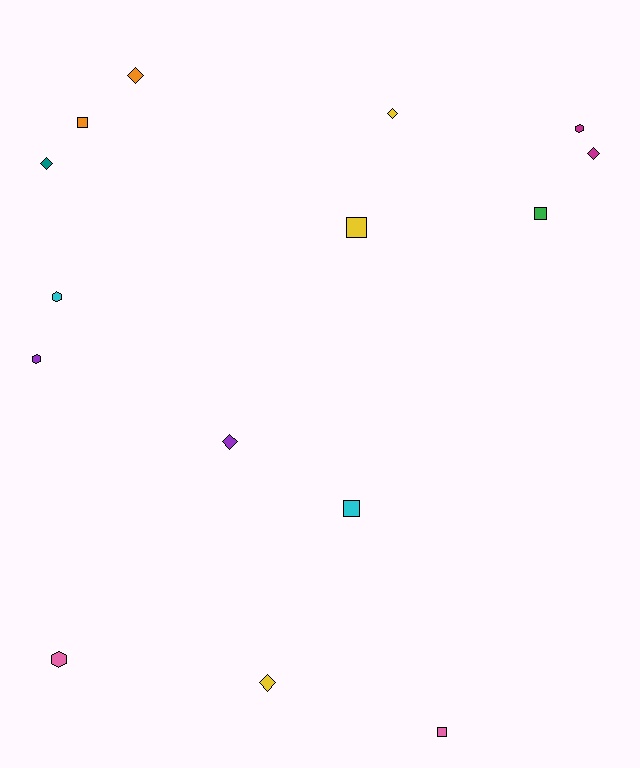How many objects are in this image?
There are 15 objects.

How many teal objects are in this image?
There is 1 teal object.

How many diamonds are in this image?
There are 6 diamonds.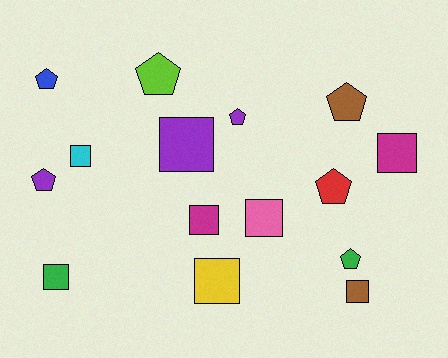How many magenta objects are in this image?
There are 2 magenta objects.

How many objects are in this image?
There are 15 objects.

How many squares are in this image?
There are 8 squares.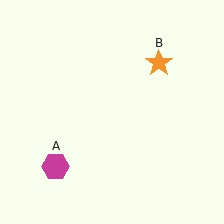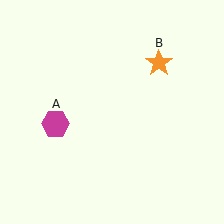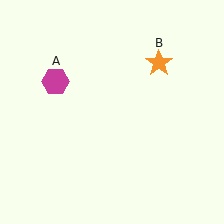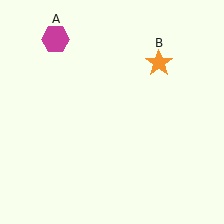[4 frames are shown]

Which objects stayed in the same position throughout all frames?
Orange star (object B) remained stationary.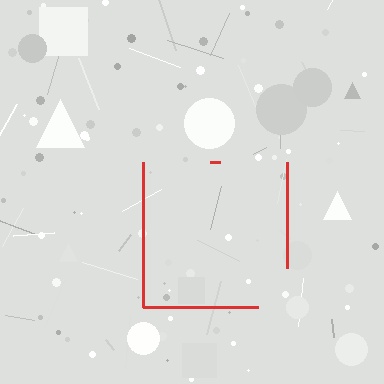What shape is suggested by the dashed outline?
The dashed outline suggests a square.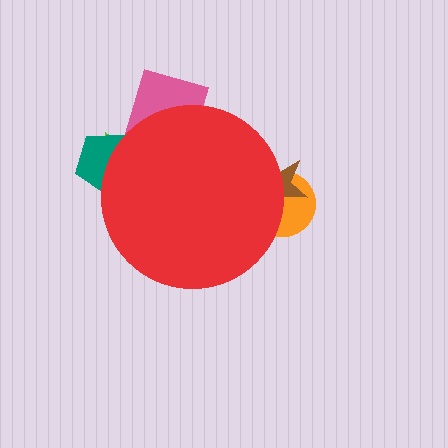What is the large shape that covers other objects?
A red circle.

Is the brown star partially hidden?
Yes, the brown star is partially hidden behind the red circle.